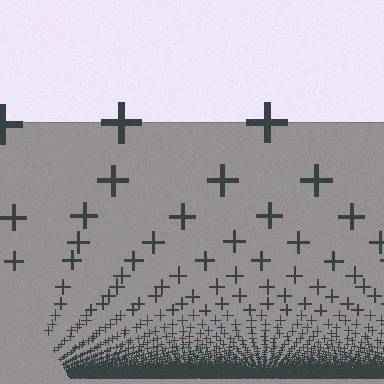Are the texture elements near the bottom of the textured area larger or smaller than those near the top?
Smaller. The gradient is inverted — elements near the bottom are smaller and denser.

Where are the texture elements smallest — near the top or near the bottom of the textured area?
Near the bottom.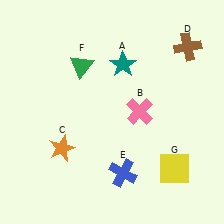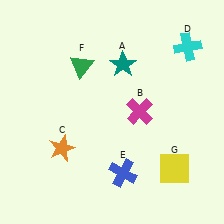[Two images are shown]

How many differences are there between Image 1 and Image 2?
There are 2 differences between the two images.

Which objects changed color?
B changed from pink to magenta. D changed from brown to cyan.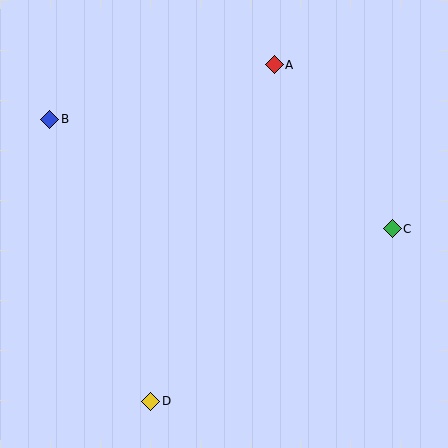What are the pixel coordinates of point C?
Point C is at (392, 229).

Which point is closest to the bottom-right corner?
Point C is closest to the bottom-right corner.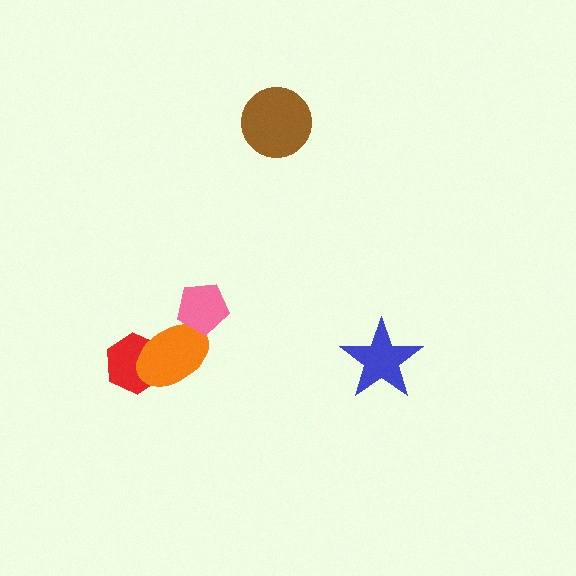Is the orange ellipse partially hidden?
Yes, it is partially covered by another shape.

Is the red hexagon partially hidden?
Yes, it is partially covered by another shape.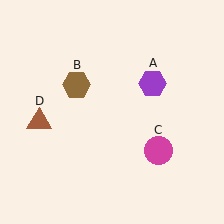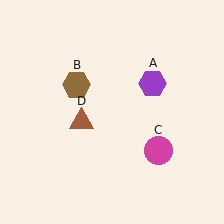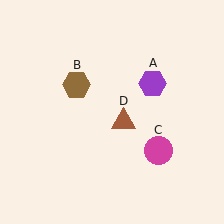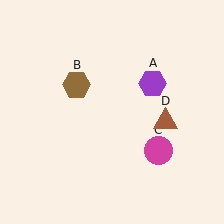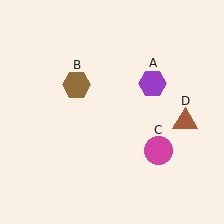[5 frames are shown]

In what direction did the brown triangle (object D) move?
The brown triangle (object D) moved right.